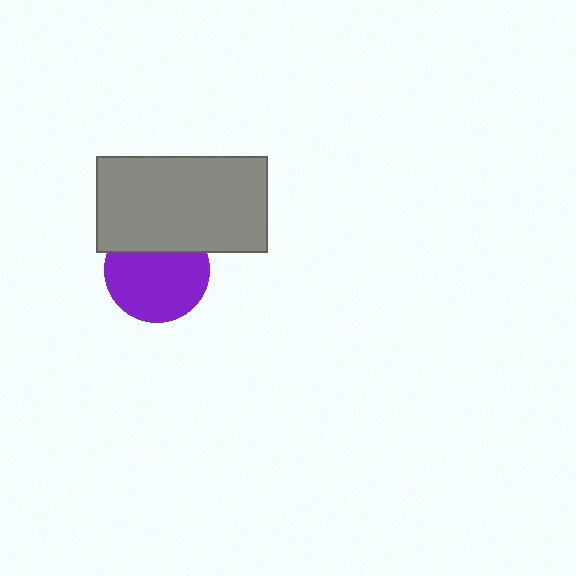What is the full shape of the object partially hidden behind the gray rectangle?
The partially hidden object is a purple circle.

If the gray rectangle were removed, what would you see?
You would see the complete purple circle.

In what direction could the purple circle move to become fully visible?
The purple circle could move down. That would shift it out from behind the gray rectangle entirely.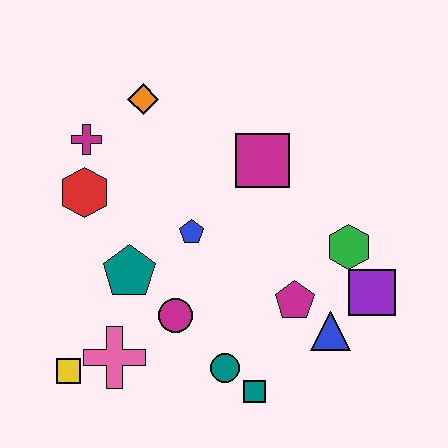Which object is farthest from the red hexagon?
The purple square is farthest from the red hexagon.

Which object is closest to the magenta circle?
The teal pentagon is closest to the magenta circle.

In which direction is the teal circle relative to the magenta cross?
The teal circle is below the magenta cross.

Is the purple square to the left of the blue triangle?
No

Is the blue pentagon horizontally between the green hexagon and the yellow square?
Yes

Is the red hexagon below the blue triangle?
No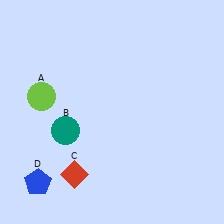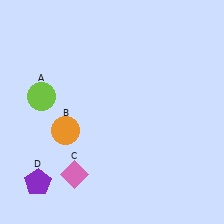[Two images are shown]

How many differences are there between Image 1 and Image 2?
There are 3 differences between the two images.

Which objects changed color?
B changed from teal to orange. C changed from red to pink. D changed from blue to purple.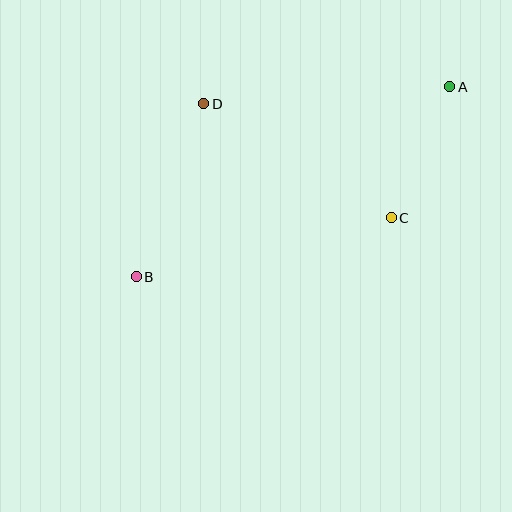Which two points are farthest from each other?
Points A and B are farthest from each other.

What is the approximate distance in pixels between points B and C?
The distance between B and C is approximately 262 pixels.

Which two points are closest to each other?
Points A and C are closest to each other.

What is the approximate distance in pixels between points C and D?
The distance between C and D is approximately 219 pixels.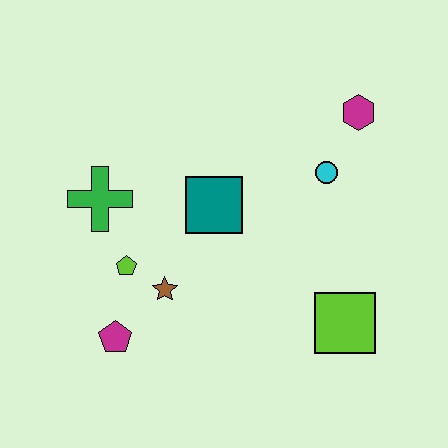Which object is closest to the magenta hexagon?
The cyan circle is closest to the magenta hexagon.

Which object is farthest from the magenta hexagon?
The magenta pentagon is farthest from the magenta hexagon.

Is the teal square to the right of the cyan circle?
No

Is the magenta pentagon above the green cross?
No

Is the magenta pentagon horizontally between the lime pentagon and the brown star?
No